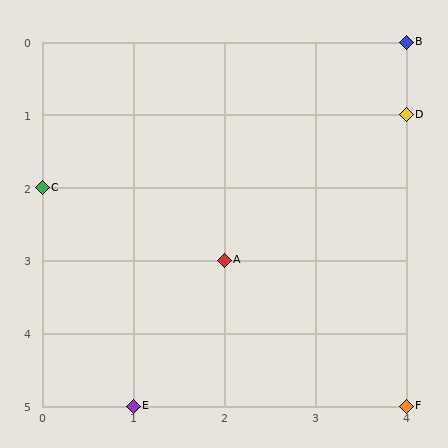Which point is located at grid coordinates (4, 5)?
Point F is at (4, 5).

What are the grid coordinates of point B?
Point B is at grid coordinates (4, 0).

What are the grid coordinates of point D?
Point D is at grid coordinates (4, 1).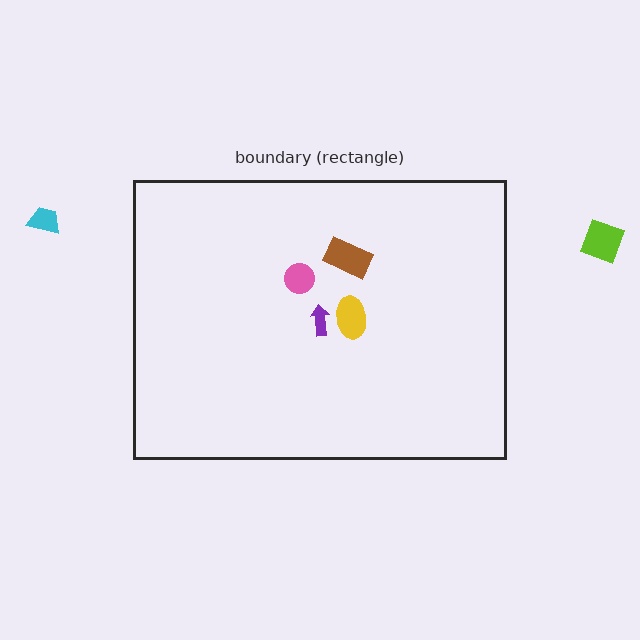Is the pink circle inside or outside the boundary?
Inside.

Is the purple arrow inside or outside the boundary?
Inside.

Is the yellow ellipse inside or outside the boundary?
Inside.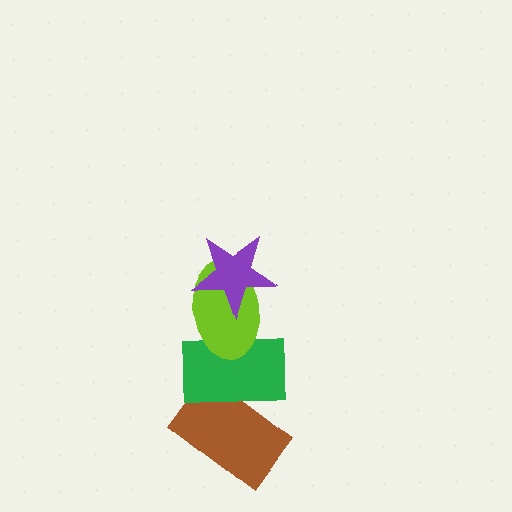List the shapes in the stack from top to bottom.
From top to bottom: the purple star, the lime ellipse, the green rectangle, the brown rectangle.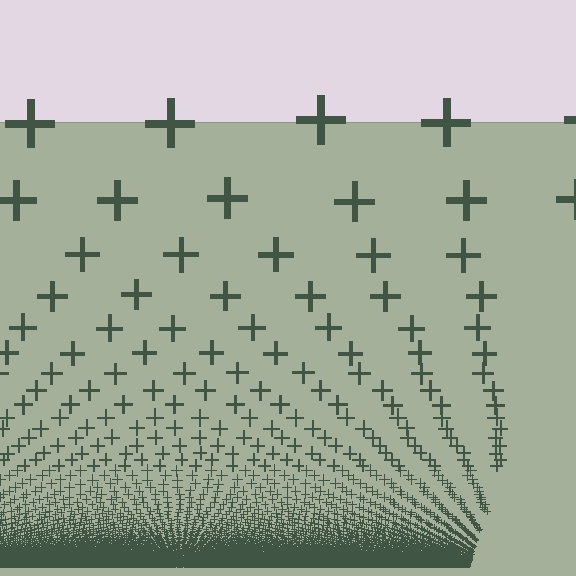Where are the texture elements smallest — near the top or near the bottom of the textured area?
Near the bottom.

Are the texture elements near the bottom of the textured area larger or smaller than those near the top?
Smaller. The gradient is inverted — elements near the bottom are smaller and denser.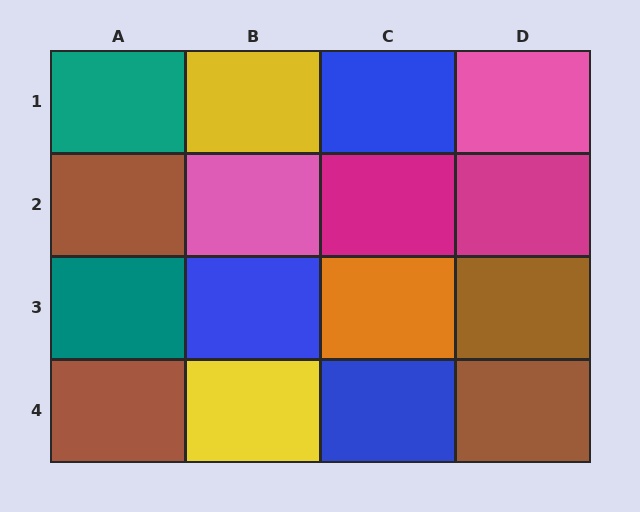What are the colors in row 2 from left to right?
Brown, pink, magenta, magenta.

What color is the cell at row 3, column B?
Blue.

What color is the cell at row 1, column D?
Pink.